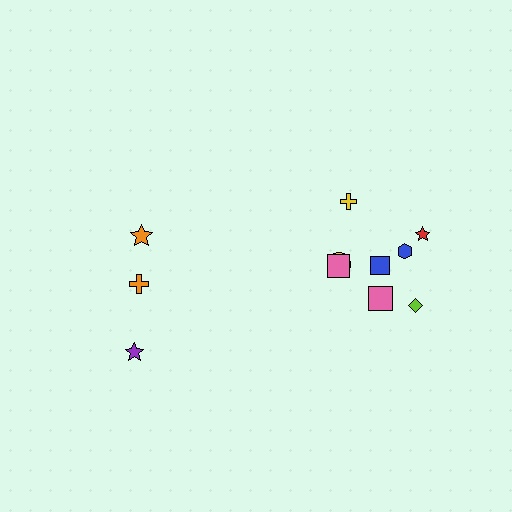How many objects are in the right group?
There are 8 objects.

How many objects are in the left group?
There are 3 objects.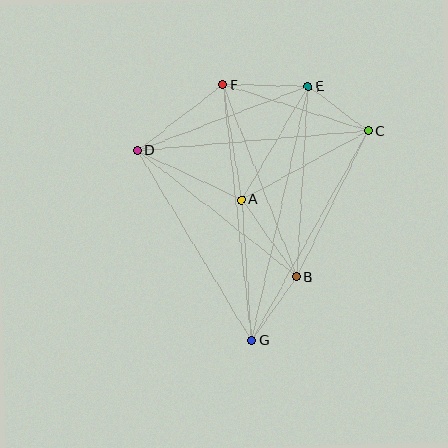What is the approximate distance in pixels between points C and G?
The distance between C and G is approximately 240 pixels.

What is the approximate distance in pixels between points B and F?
The distance between B and F is approximately 206 pixels.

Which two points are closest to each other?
Points C and E are closest to each other.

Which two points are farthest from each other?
Points E and G are farthest from each other.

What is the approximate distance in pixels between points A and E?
The distance between A and E is approximately 131 pixels.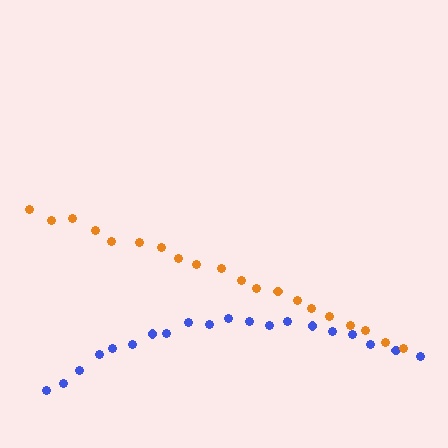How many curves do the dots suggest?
There are 2 distinct paths.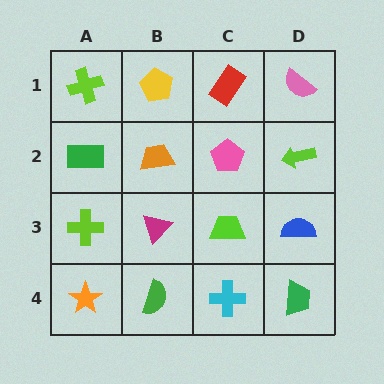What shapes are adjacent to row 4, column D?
A blue semicircle (row 3, column D), a cyan cross (row 4, column C).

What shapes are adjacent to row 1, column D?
A lime arrow (row 2, column D), a red rectangle (row 1, column C).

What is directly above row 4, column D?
A blue semicircle.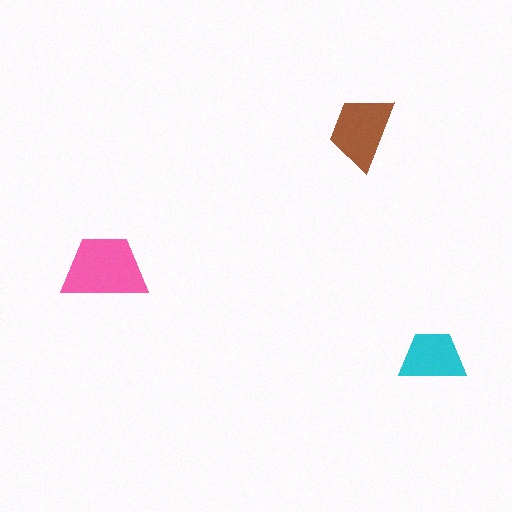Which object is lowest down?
The cyan trapezoid is bottommost.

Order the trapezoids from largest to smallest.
the pink one, the brown one, the cyan one.